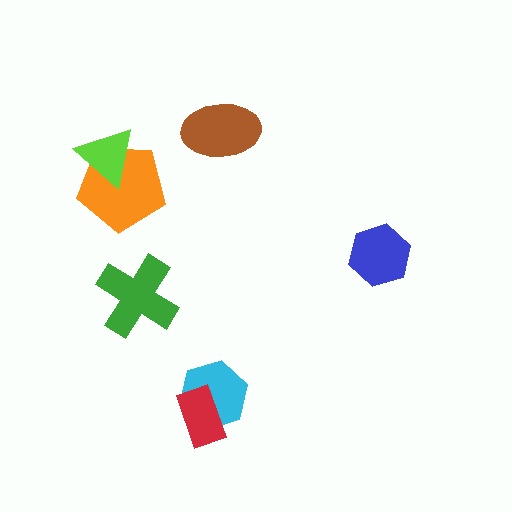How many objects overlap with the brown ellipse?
0 objects overlap with the brown ellipse.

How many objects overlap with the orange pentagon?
1 object overlaps with the orange pentagon.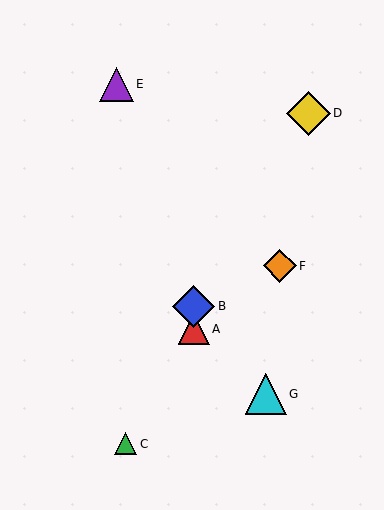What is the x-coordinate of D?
Object D is at x≈309.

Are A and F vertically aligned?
No, A is at x≈194 and F is at x≈280.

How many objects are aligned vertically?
2 objects (A, B) are aligned vertically.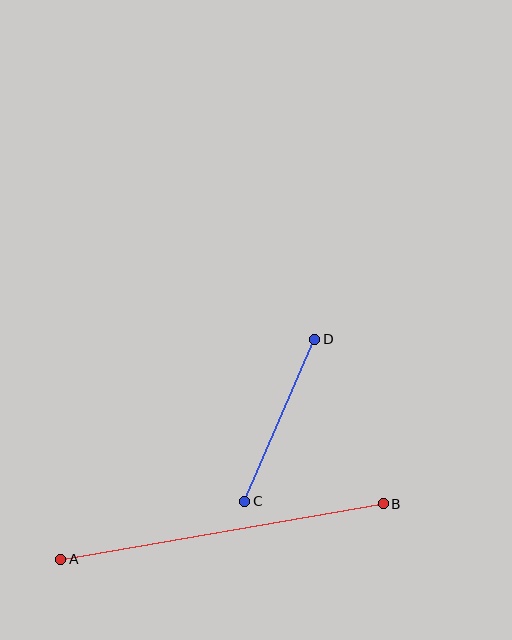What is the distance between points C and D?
The distance is approximately 176 pixels.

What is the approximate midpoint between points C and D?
The midpoint is at approximately (280, 420) pixels.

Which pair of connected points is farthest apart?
Points A and B are farthest apart.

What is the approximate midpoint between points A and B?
The midpoint is at approximately (222, 532) pixels.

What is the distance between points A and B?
The distance is approximately 328 pixels.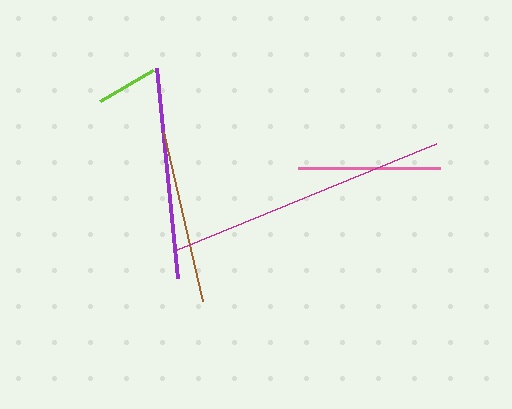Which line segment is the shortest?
The lime line is the shortest at approximately 61 pixels.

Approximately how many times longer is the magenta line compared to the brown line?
The magenta line is approximately 1.6 times the length of the brown line.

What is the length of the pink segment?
The pink segment is approximately 142 pixels long.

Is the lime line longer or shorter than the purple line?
The purple line is longer than the lime line.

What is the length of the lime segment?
The lime segment is approximately 61 pixels long.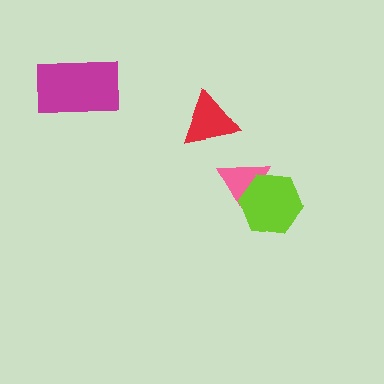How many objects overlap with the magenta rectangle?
0 objects overlap with the magenta rectangle.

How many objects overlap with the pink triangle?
1 object overlaps with the pink triangle.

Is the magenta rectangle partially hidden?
No, no other shape covers it.